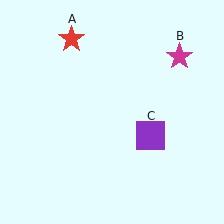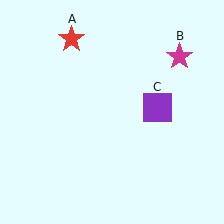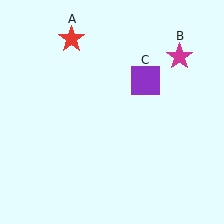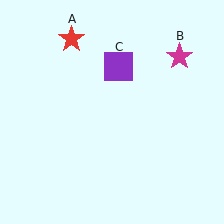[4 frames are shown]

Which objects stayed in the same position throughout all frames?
Red star (object A) and magenta star (object B) remained stationary.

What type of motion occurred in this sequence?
The purple square (object C) rotated counterclockwise around the center of the scene.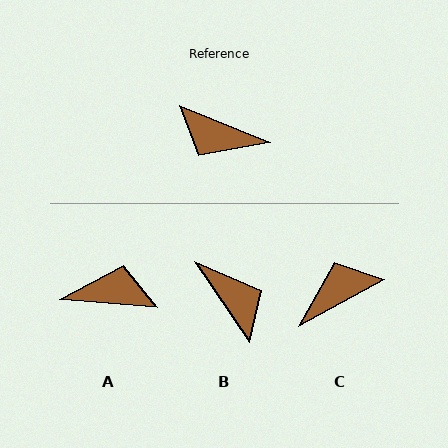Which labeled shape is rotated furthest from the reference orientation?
A, about 162 degrees away.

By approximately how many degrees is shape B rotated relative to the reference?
Approximately 147 degrees counter-clockwise.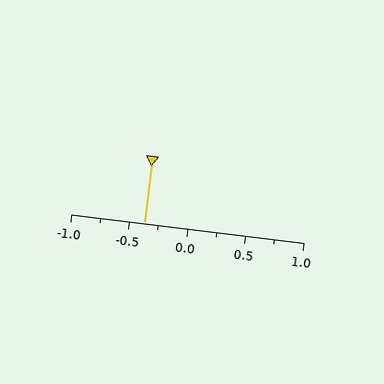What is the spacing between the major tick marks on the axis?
The major ticks are spaced 0.5 apart.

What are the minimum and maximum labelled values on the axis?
The axis runs from -1.0 to 1.0.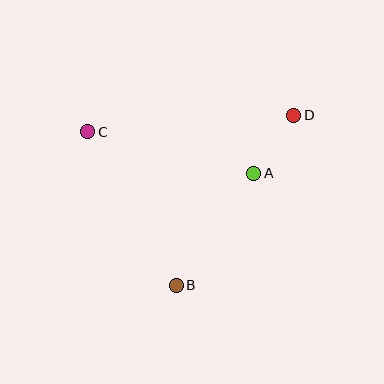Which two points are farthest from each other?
Points C and D are farthest from each other.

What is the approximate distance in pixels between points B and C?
The distance between B and C is approximately 177 pixels.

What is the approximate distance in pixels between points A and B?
The distance between A and B is approximately 136 pixels.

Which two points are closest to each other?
Points A and D are closest to each other.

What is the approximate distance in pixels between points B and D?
The distance between B and D is approximately 206 pixels.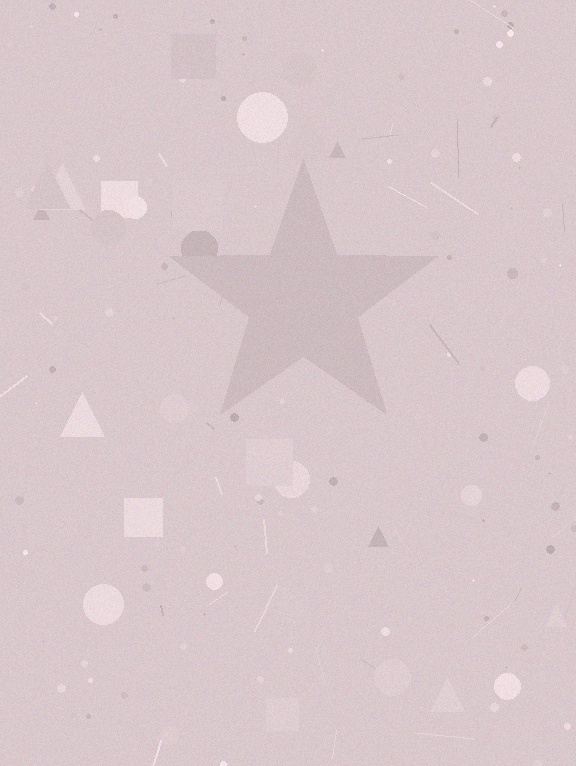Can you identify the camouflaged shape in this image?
The camouflaged shape is a star.